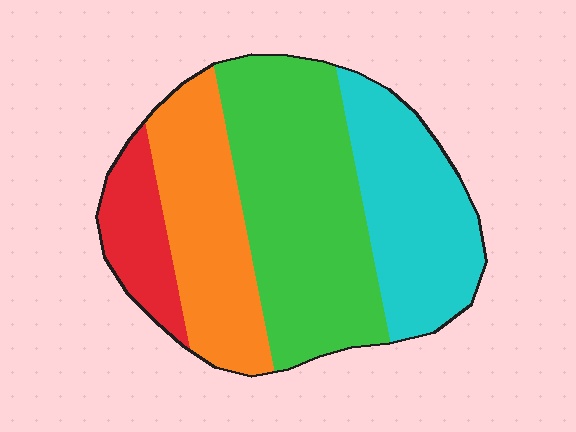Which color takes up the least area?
Red, at roughly 10%.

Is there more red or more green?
Green.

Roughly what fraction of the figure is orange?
Orange covers roughly 25% of the figure.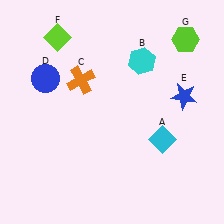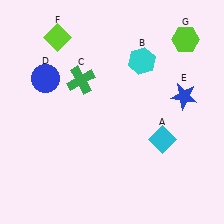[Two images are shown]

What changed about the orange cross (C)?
In Image 1, C is orange. In Image 2, it changed to green.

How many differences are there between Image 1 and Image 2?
There is 1 difference between the two images.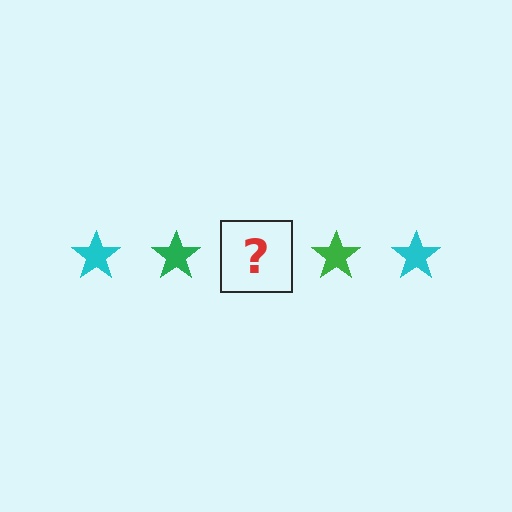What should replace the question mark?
The question mark should be replaced with a cyan star.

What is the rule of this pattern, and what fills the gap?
The rule is that the pattern cycles through cyan, green stars. The gap should be filled with a cyan star.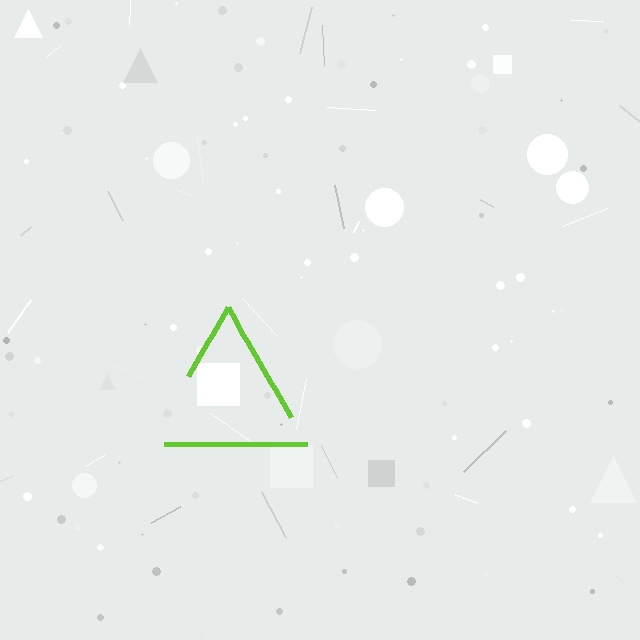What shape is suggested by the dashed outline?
The dashed outline suggests a triangle.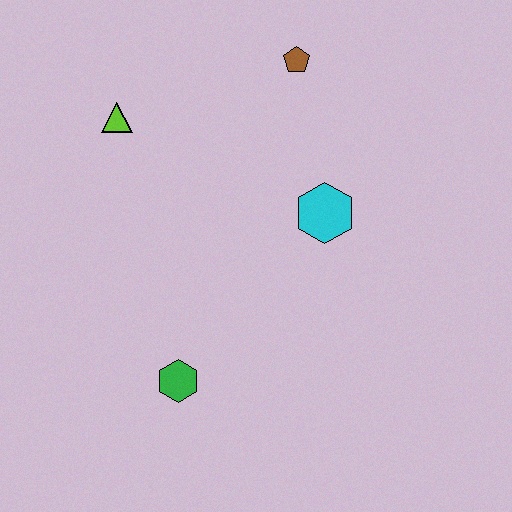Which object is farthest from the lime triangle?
The green hexagon is farthest from the lime triangle.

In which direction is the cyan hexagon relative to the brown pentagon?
The cyan hexagon is below the brown pentagon.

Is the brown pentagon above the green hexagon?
Yes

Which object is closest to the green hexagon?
The cyan hexagon is closest to the green hexagon.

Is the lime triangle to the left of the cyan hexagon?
Yes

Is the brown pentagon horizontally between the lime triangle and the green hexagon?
No